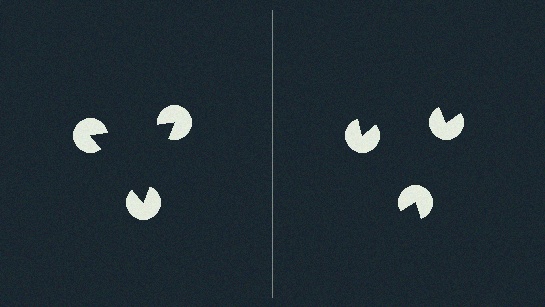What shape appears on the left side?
An illusory triangle.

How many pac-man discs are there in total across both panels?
6 — 3 on each side.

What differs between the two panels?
The pac-man discs are positioned identically on both sides; only the wedge orientations differ. On the left they align to a triangle; on the right they are misaligned.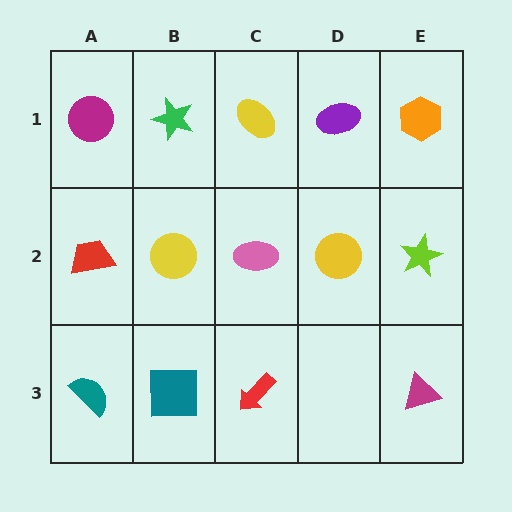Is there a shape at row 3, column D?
No, that cell is empty.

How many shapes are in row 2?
5 shapes.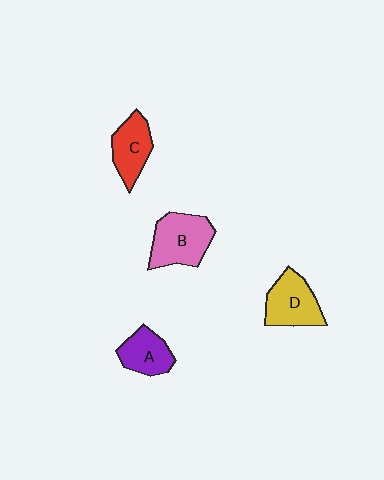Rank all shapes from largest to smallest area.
From largest to smallest: B (pink), D (yellow), C (red), A (purple).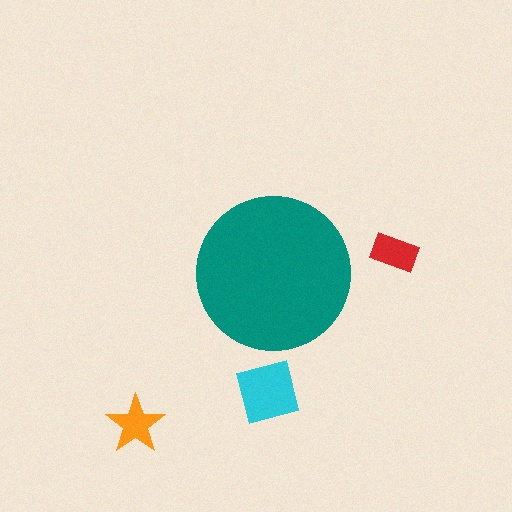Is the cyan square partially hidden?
No, the cyan square is fully visible.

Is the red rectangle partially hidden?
No, the red rectangle is fully visible.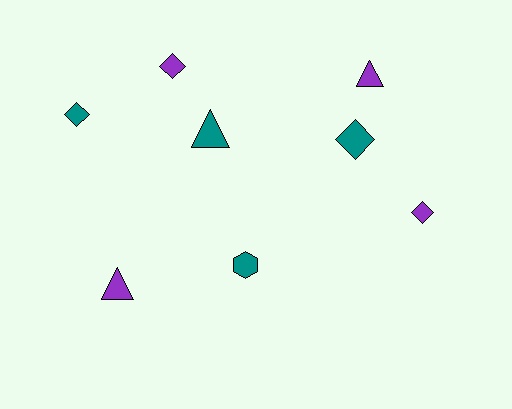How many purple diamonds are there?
There are 2 purple diamonds.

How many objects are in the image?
There are 8 objects.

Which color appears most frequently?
Purple, with 4 objects.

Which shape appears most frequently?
Diamond, with 4 objects.